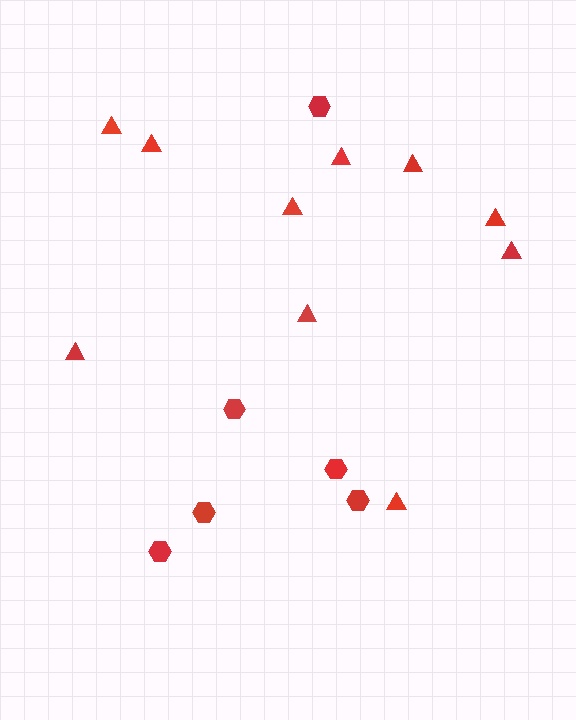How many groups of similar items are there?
There are 2 groups: one group of hexagons (6) and one group of triangles (10).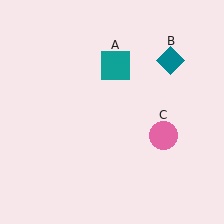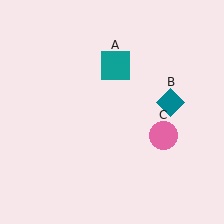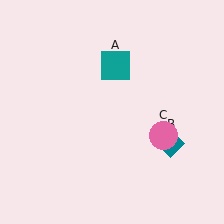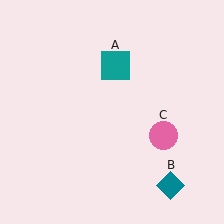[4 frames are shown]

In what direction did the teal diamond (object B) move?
The teal diamond (object B) moved down.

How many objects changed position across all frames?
1 object changed position: teal diamond (object B).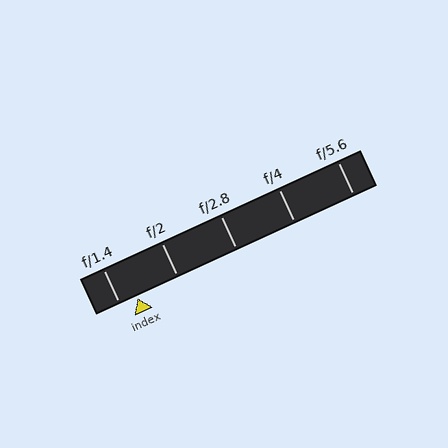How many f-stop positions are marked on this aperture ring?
There are 5 f-stop positions marked.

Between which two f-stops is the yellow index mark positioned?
The index mark is between f/1.4 and f/2.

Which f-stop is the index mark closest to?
The index mark is closest to f/1.4.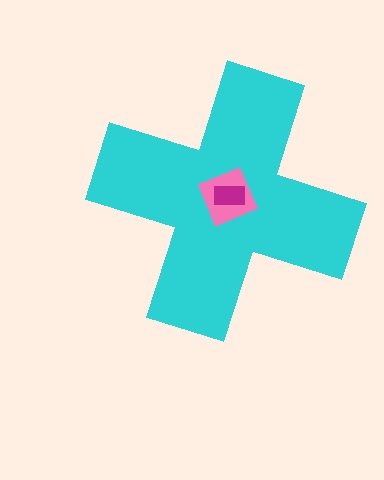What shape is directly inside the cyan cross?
The pink diamond.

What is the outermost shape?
The cyan cross.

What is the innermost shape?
The magenta rectangle.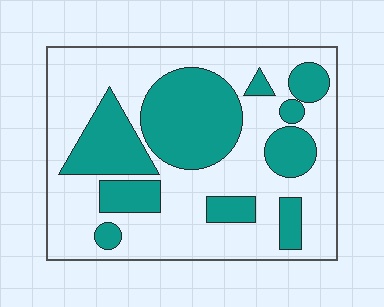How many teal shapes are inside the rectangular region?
10.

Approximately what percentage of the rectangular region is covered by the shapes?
Approximately 35%.